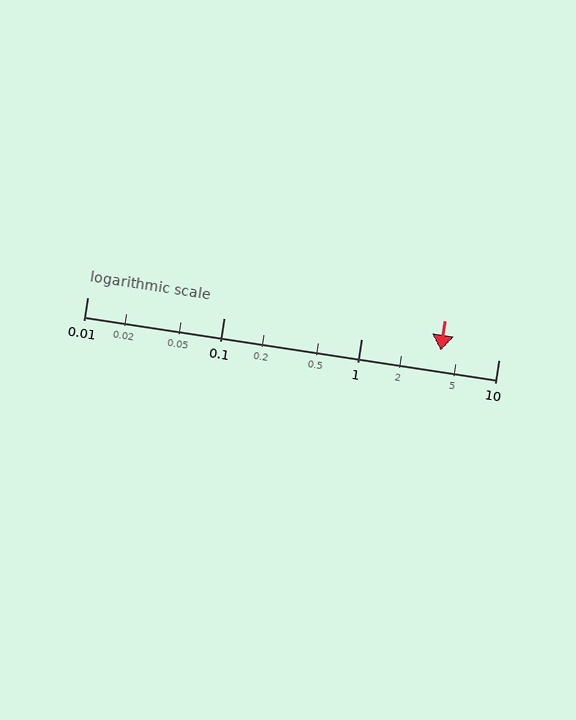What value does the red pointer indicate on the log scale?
The pointer indicates approximately 3.8.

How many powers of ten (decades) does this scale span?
The scale spans 3 decades, from 0.01 to 10.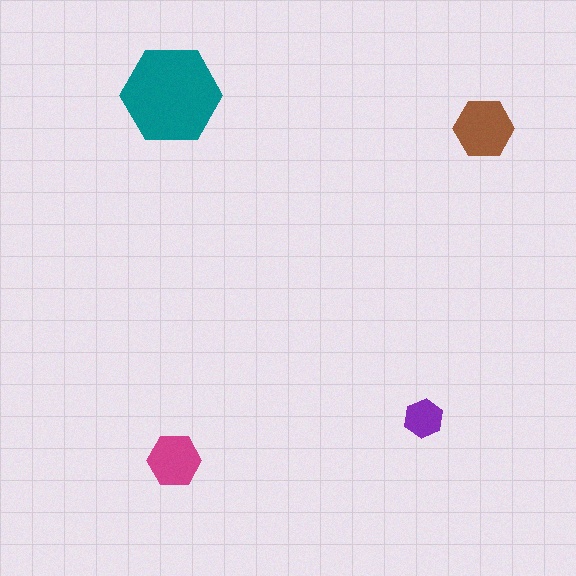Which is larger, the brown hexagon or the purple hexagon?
The brown one.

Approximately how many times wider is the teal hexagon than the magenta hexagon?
About 2 times wider.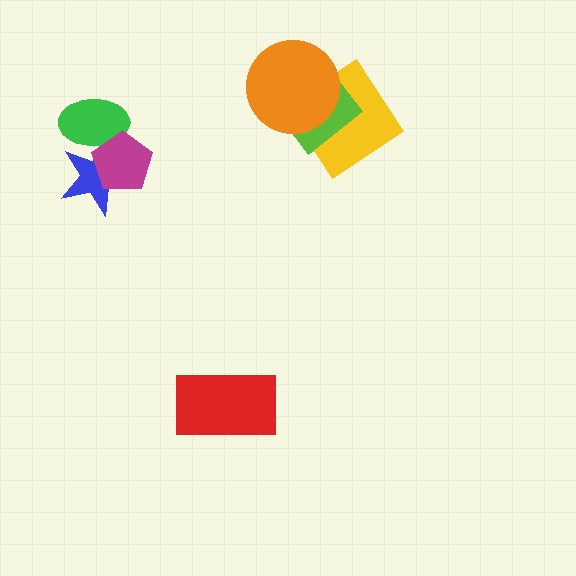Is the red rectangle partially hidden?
No, no other shape covers it.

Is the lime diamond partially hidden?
Yes, it is partially covered by another shape.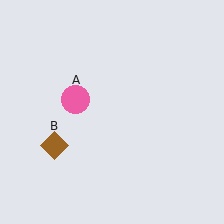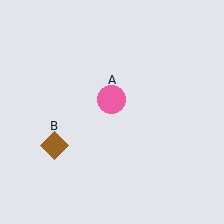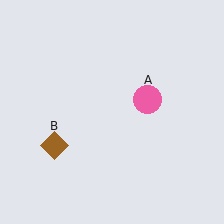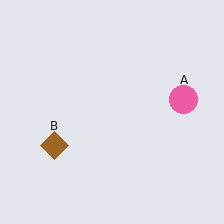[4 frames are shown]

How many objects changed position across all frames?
1 object changed position: pink circle (object A).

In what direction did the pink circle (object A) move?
The pink circle (object A) moved right.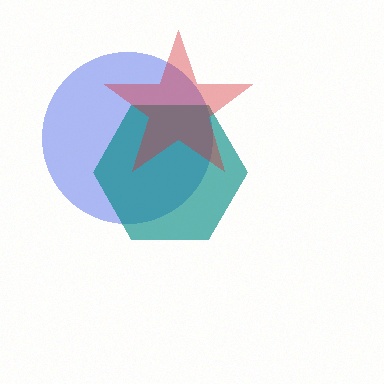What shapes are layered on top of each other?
The layered shapes are: a blue circle, a teal hexagon, a red star.